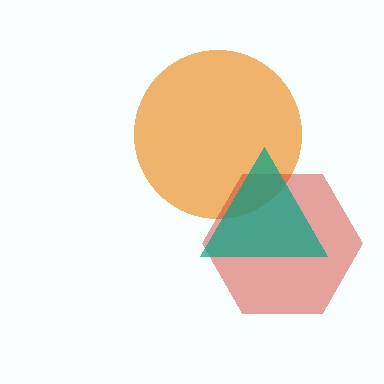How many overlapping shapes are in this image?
There are 3 overlapping shapes in the image.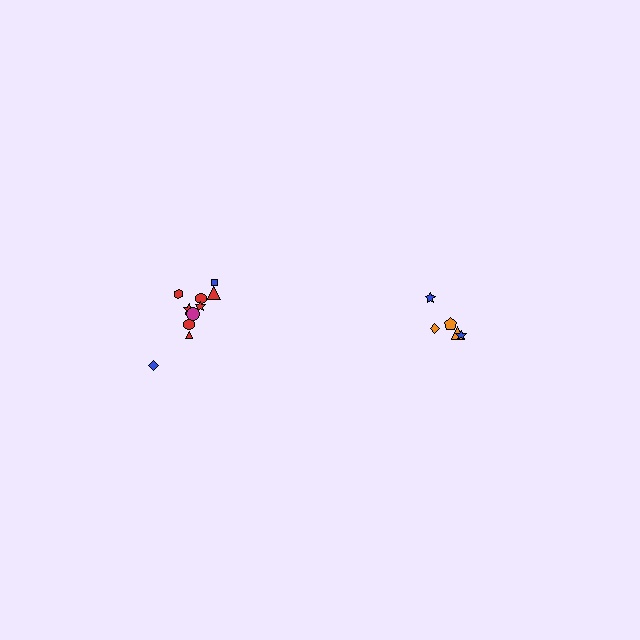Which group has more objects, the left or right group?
The left group.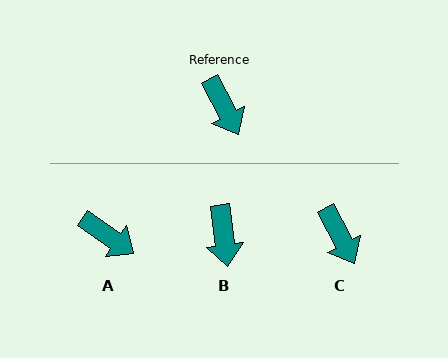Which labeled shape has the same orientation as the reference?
C.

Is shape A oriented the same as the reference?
No, it is off by about 27 degrees.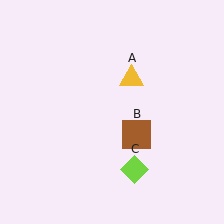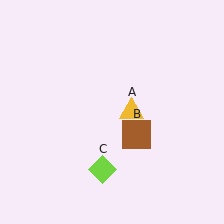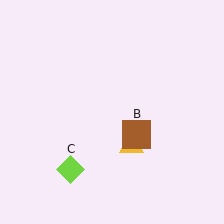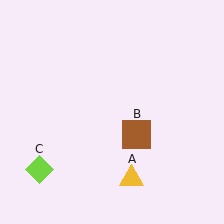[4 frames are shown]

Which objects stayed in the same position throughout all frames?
Brown square (object B) remained stationary.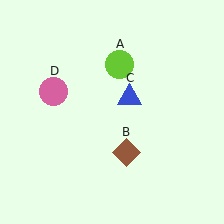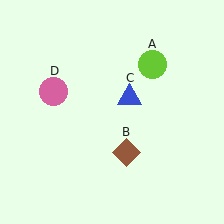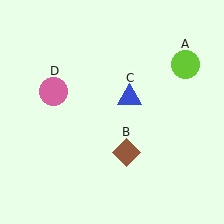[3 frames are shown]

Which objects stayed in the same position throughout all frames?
Brown diamond (object B) and blue triangle (object C) and pink circle (object D) remained stationary.